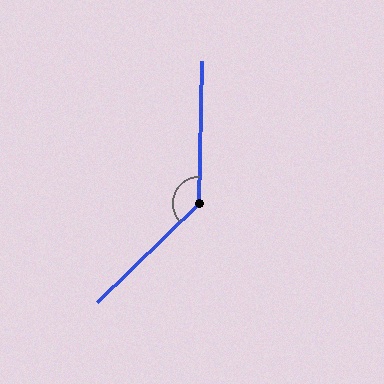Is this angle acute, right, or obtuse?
It is obtuse.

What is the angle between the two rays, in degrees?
Approximately 136 degrees.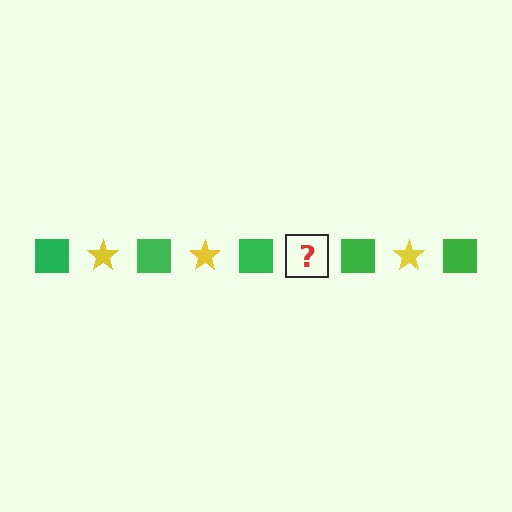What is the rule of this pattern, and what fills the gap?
The rule is that the pattern alternates between green square and yellow star. The gap should be filled with a yellow star.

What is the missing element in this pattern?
The missing element is a yellow star.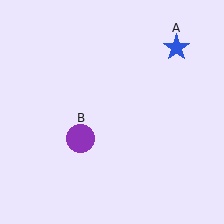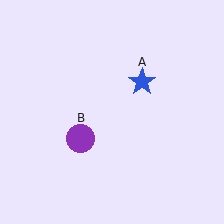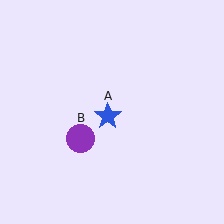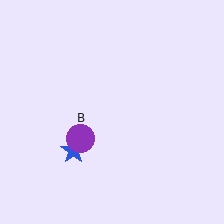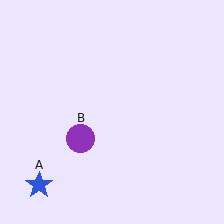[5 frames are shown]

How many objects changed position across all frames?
1 object changed position: blue star (object A).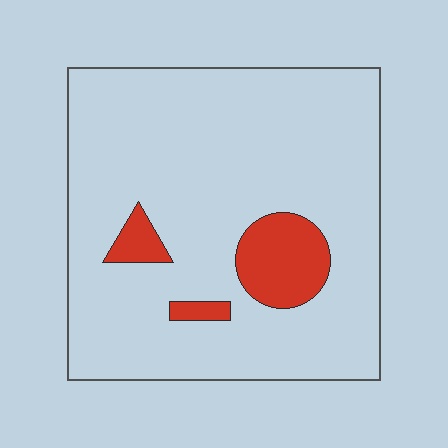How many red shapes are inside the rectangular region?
3.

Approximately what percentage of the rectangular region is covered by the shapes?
Approximately 10%.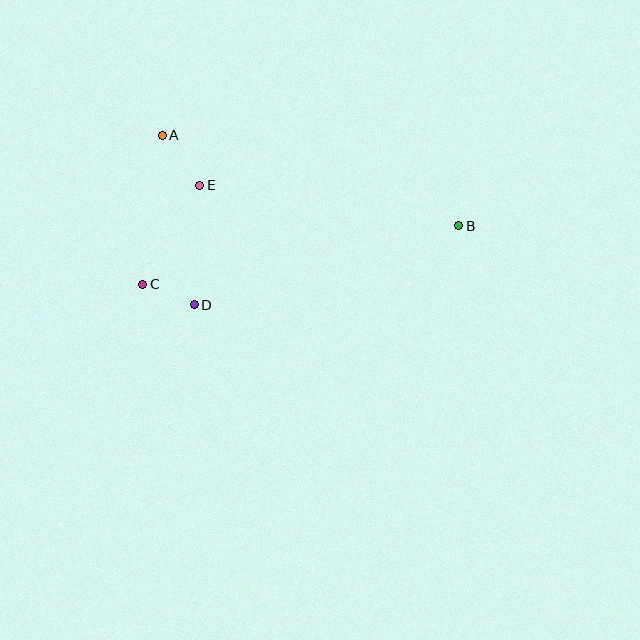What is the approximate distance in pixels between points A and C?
The distance between A and C is approximately 150 pixels.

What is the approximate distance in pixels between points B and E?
The distance between B and E is approximately 262 pixels.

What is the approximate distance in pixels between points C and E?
The distance between C and E is approximately 114 pixels.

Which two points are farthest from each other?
Points B and C are farthest from each other.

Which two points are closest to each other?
Points C and D are closest to each other.